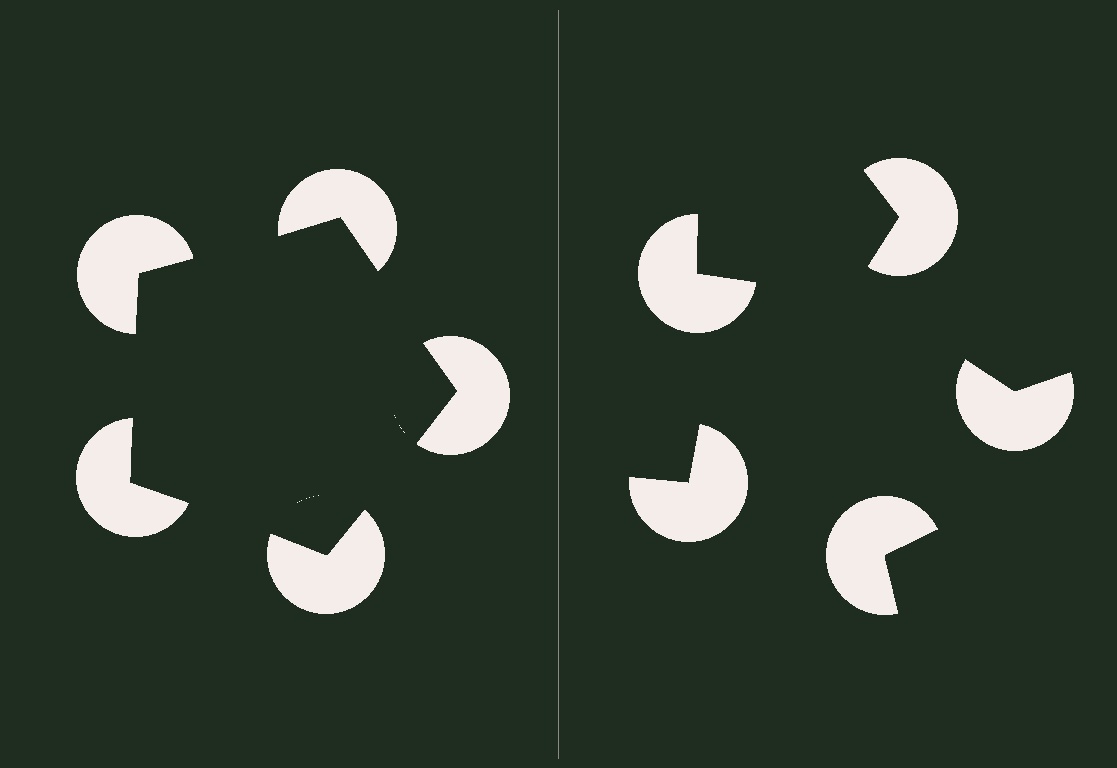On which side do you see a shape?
An illusory pentagon appears on the left side. On the right side the wedge cuts are rotated, so no coherent shape forms.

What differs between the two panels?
The pac-man discs are positioned identically on both sides; only the wedge orientations differ. On the left they align to a pentagon; on the right they are misaligned.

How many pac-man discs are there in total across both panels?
10 — 5 on each side.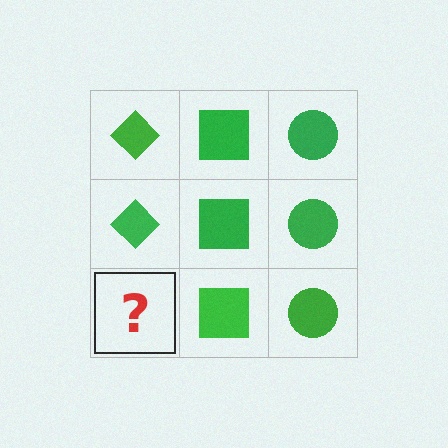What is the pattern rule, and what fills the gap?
The rule is that each column has a consistent shape. The gap should be filled with a green diamond.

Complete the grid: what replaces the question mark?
The question mark should be replaced with a green diamond.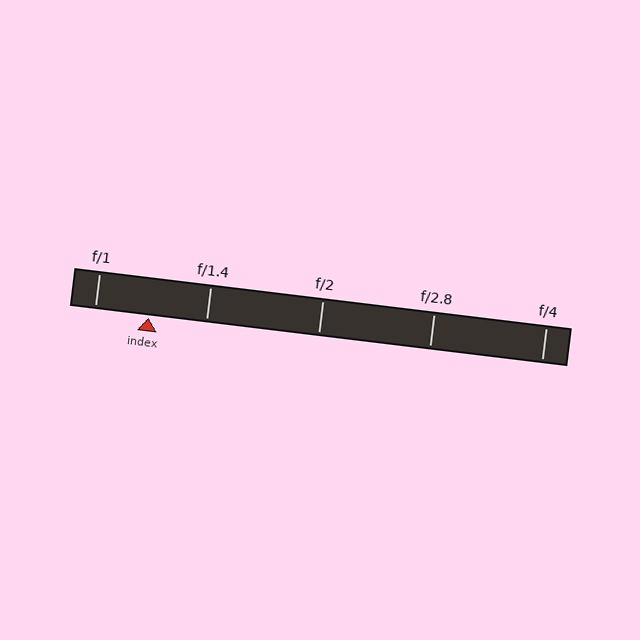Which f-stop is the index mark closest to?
The index mark is closest to f/1.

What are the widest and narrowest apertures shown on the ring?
The widest aperture shown is f/1 and the narrowest is f/4.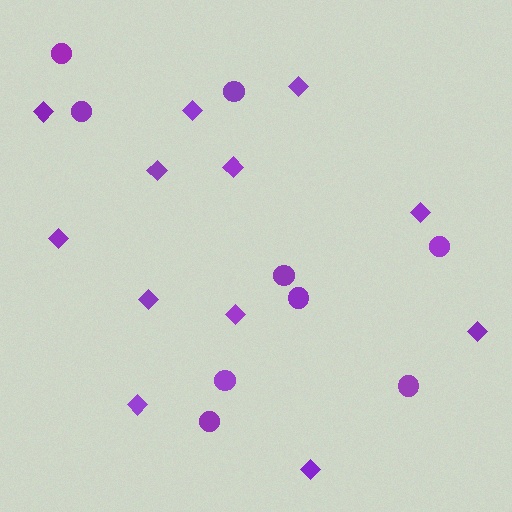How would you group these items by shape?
There are 2 groups: one group of diamonds (12) and one group of circles (9).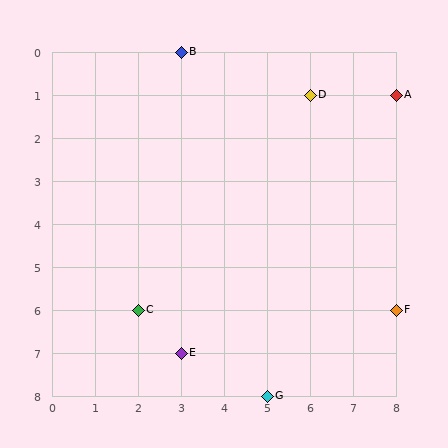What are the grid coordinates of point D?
Point D is at grid coordinates (6, 1).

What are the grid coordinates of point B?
Point B is at grid coordinates (3, 0).